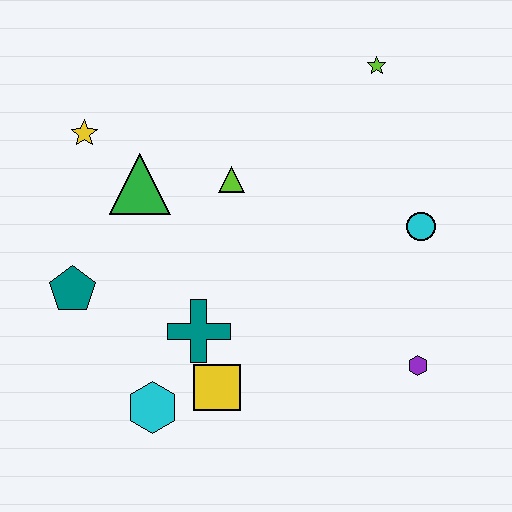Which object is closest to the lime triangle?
The green triangle is closest to the lime triangle.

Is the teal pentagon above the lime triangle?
No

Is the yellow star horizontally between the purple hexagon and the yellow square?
No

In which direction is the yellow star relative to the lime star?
The yellow star is to the left of the lime star.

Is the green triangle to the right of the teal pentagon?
Yes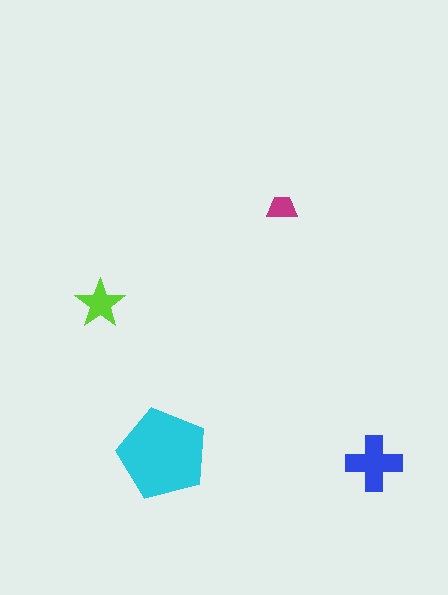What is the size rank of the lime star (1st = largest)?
3rd.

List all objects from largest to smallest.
The cyan pentagon, the blue cross, the lime star, the magenta trapezoid.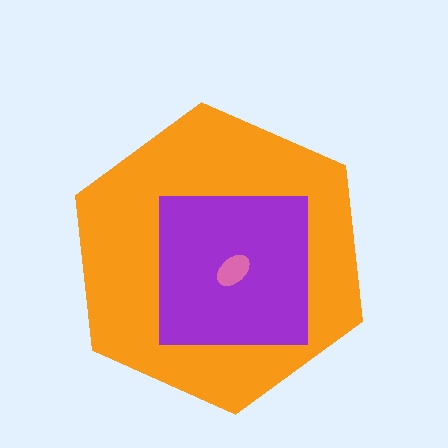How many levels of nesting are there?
3.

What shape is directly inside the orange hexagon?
The purple square.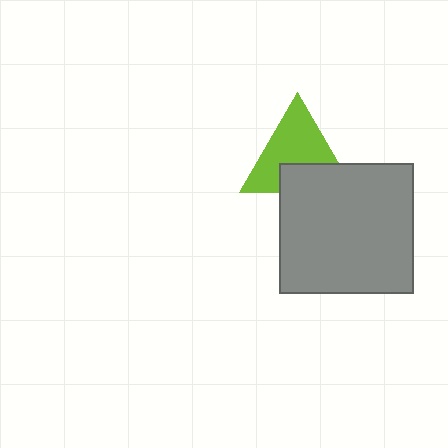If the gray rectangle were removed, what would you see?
You would see the complete lime triangle.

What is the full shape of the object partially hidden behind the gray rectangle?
The partially hidden object is a lime triangle.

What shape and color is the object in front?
The object in front is a gray rectangle.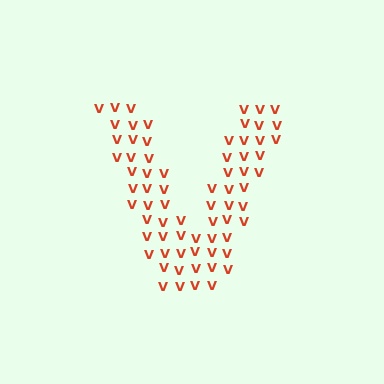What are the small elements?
The small elements are letter V's.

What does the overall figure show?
The overall figure shows the letter V.